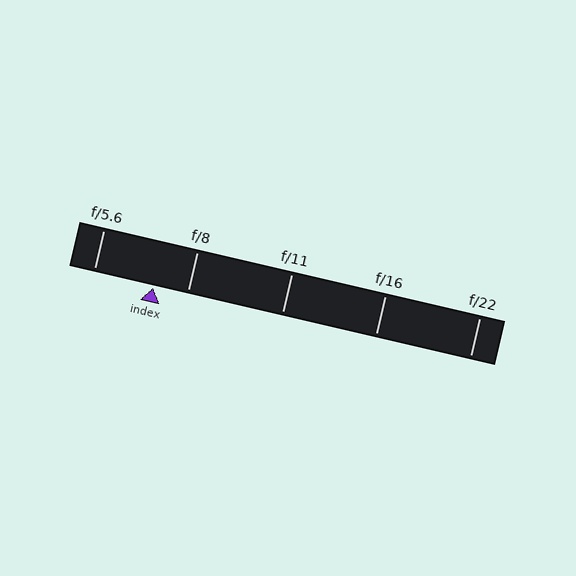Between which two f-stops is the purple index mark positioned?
The index mark is between f/5.6 and f/8.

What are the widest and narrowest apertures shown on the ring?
The widest aperture shown is f/5.6 and the narrowest is f/22.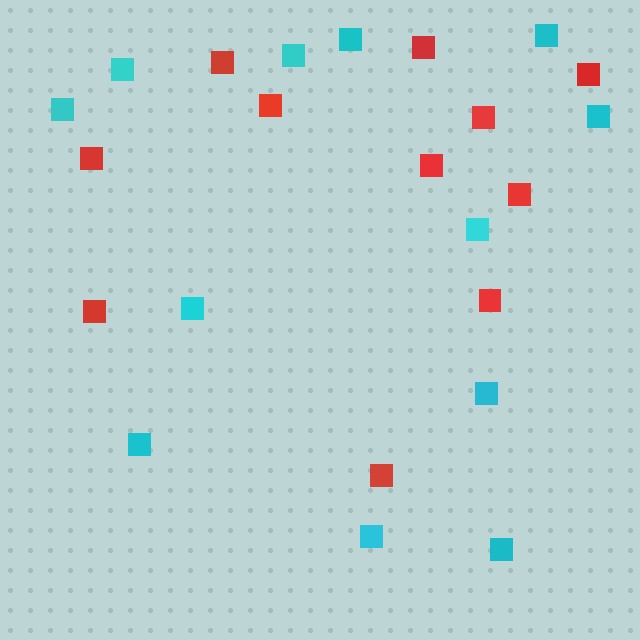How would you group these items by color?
There are 2 groups: one group of red squares (11) and one group of cyan squares (12).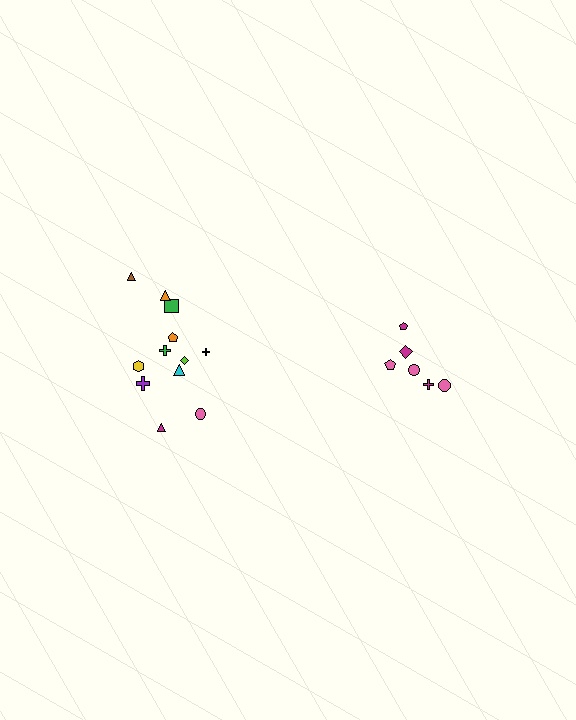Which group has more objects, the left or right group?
The left group.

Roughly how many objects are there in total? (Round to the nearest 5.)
Roughly 20 objects in total.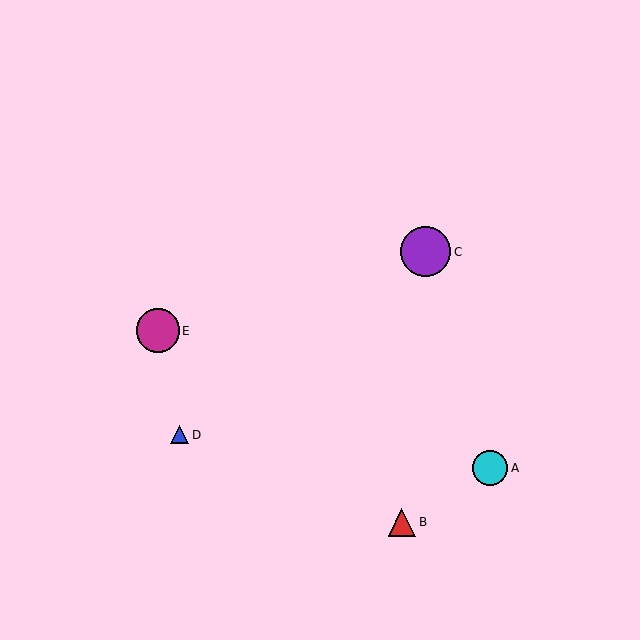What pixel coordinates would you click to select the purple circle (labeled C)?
Click at (426, 252) to select the purple circle C.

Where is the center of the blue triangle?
The center of the blue triangle is at (179, 435).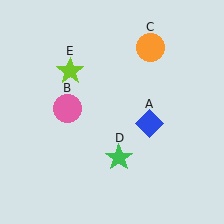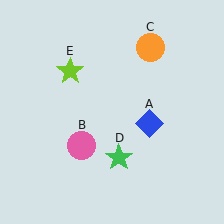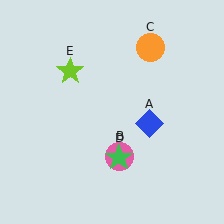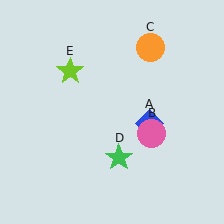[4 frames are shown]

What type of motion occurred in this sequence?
The pink circle (object B) rotated counterclockwise around the center of the scene.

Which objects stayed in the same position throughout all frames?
Blue diamond (object A) and orange circle (object C) and green star (object D) and lime star (object E) remained stationary.